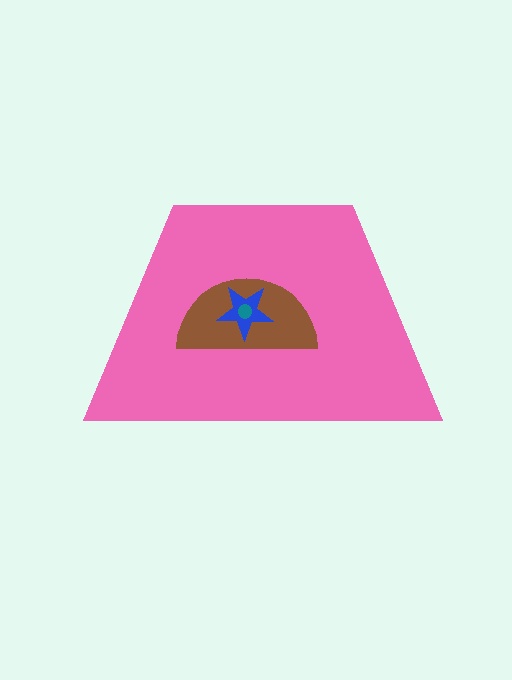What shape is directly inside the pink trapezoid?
The brown semicircle.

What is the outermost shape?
The pink trapezoid.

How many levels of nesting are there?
4.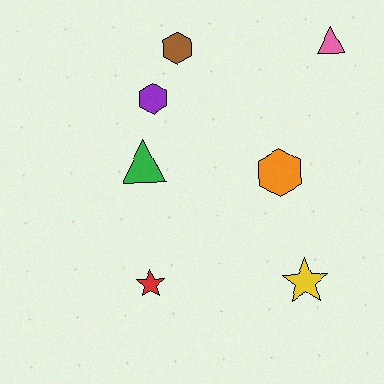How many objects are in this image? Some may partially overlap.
There are 7 objects.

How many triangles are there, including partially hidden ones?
There are 2 triangles.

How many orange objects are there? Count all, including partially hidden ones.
There is 1 orange object.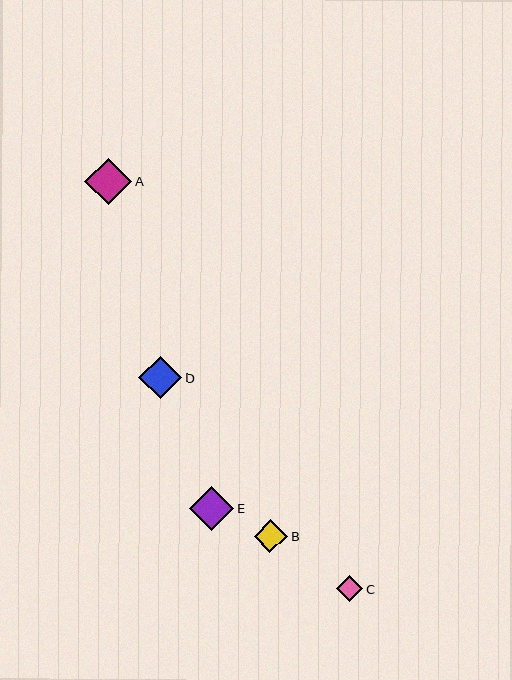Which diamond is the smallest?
Diamond C is the smallest with a size of approximately 26 pixels.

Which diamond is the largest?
Diamond A is the largest with a size of approximately 47 pixels.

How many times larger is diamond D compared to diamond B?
Diamond D is approximately 1.3 times the size of diamond B.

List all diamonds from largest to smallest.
From largest to smallest: A, E, D, B, C.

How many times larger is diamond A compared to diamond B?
Diamond A is approximately 1.4 times the size of diamond B.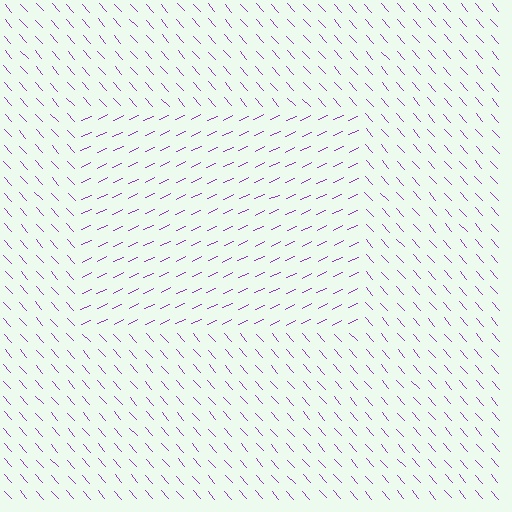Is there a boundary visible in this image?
Yes, there is a texture boundary formed by a change in line orientation.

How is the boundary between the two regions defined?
The boundary is defined purely by a change in line orientation (approximately 73 degrees difference). All lines are the same color and thickness.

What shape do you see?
I see a rectangle.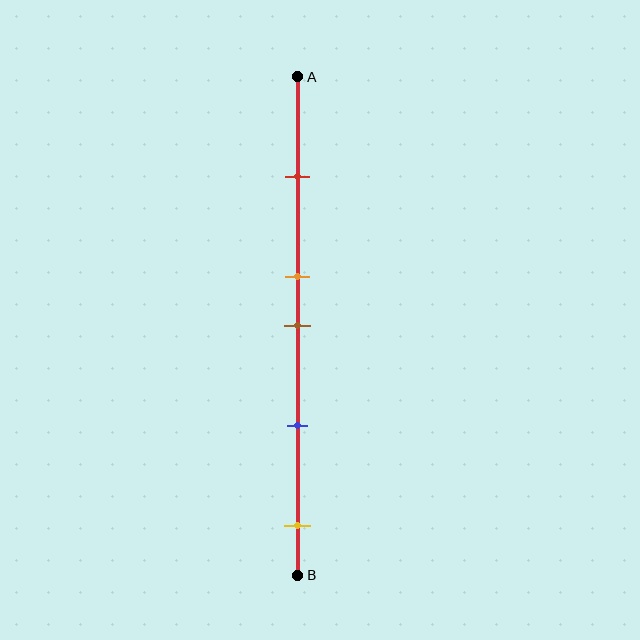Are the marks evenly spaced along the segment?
No, the marks are not evenly spaced.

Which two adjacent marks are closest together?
The orange and brown marks are the closest adjacent pair.